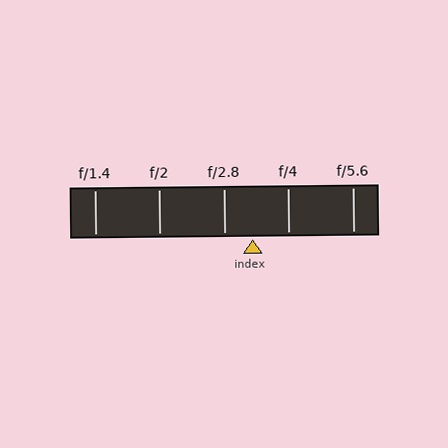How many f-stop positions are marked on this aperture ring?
There are 5 f-stop positions marked.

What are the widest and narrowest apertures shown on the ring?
The widest aperture shown is f/1.4 and the narrowest is f/5.6.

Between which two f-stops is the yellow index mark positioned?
The index mark is between f/2.8 and f/4.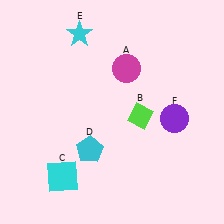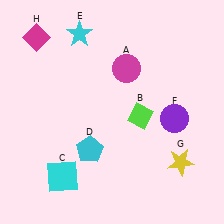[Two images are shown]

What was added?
A yellow star (G), a magenta diamond (H) were added in Image 2.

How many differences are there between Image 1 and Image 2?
There are 2 differences between the two images.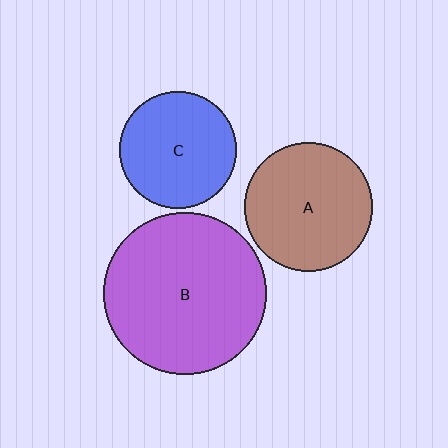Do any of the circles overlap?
No, none of the circles overlap.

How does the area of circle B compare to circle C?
Approximately 1.9 times.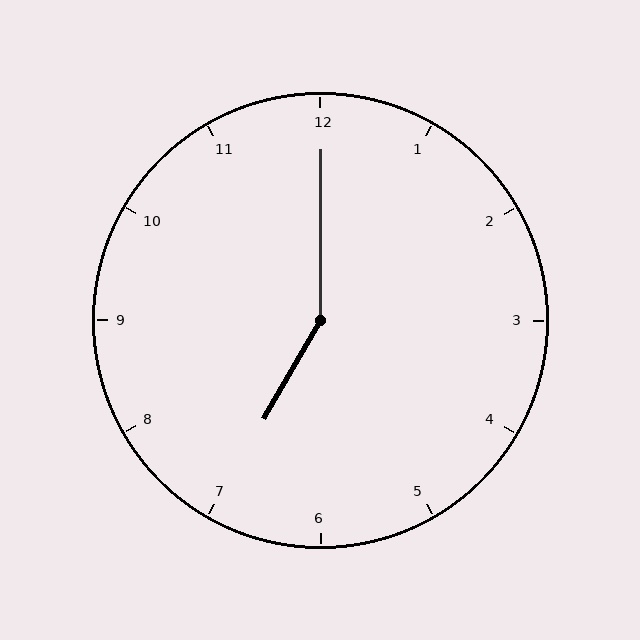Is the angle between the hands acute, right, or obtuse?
It is obtuse.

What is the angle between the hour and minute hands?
Approximately 150 degrees.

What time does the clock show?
7:00.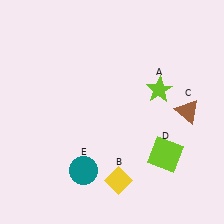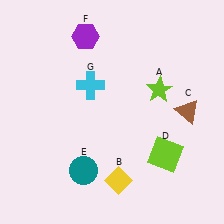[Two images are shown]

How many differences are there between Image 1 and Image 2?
There are 2 differences between the two images.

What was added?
A purple hexagon (F), a cyan cross (G) were added in Image 2.